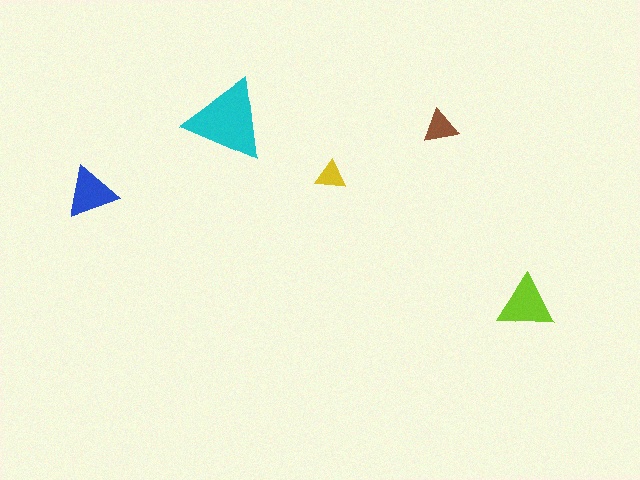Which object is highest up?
The cyan triangle is topmost.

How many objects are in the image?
There are 5 objects in the image.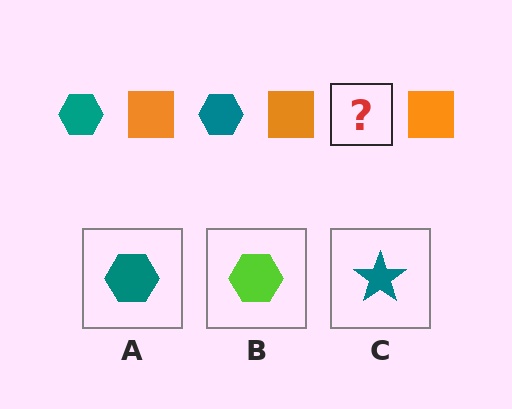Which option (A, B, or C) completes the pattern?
A.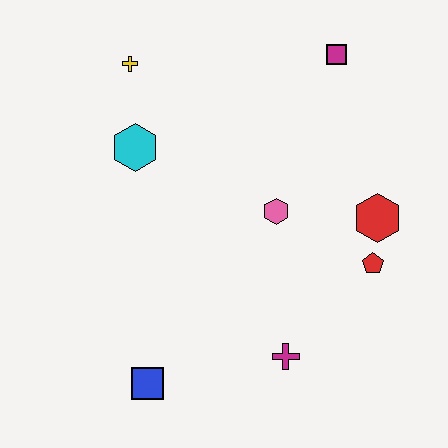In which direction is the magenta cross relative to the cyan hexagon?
The magenta cross is below the cyan hexagon.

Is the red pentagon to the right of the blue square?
Yes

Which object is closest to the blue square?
The magenta cross is closest to the blue square.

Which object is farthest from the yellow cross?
The magenta cross is farthest from the yellow cross.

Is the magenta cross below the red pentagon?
Yes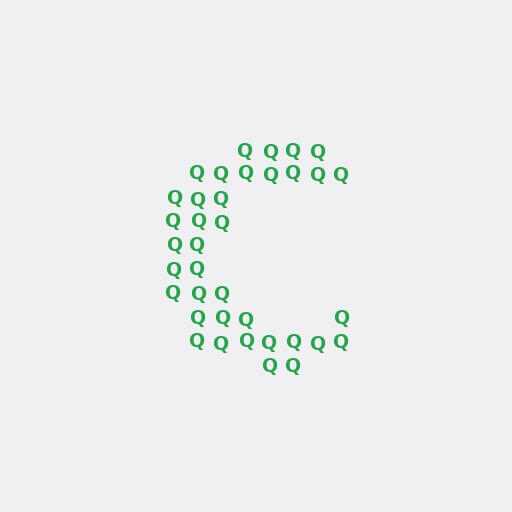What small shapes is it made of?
It is made of small letter Q's.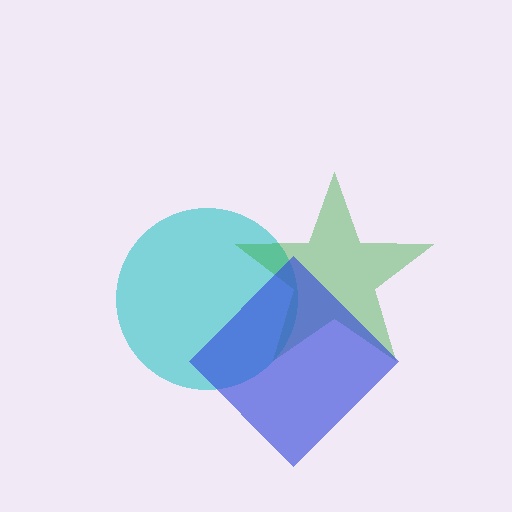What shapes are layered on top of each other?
The layered shapes are: a cyan circle, a green star, a blue diamond.